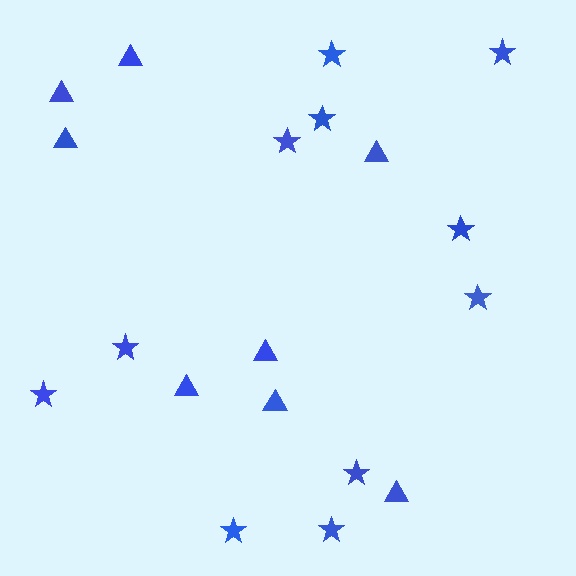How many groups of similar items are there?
There are 2 groups: one group of triangles (8) and one group of stars (11).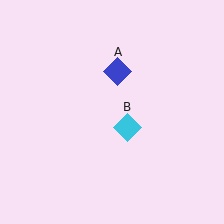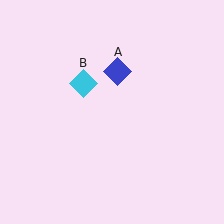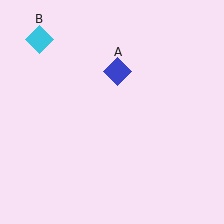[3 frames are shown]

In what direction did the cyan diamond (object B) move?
The cyan diamond (object B) moved up and to the left.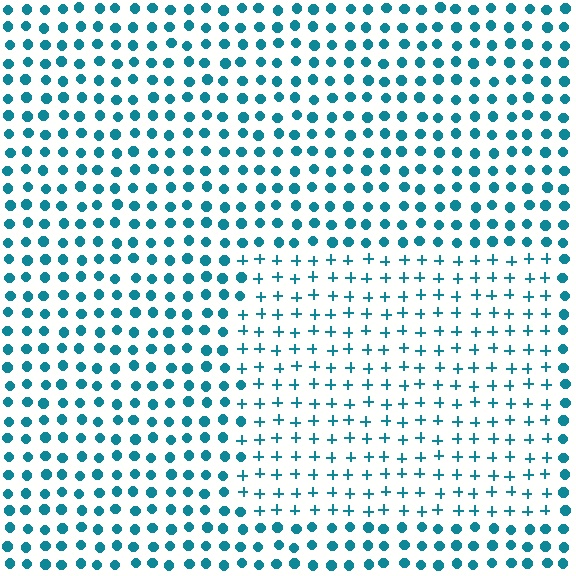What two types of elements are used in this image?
The image uses plus signs inside the rectangle region and circles outside it.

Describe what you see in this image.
The image is filled with small teal elements arranged in a uniform grid. A rectangle-shaped region contains plus signs, while the surrounding area contains circles. The boundary is defined purely by the change in element shape.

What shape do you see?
I see a rectangle.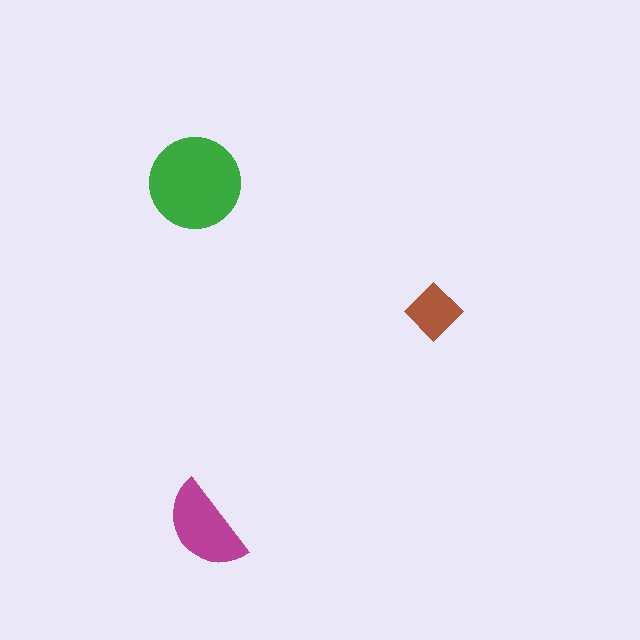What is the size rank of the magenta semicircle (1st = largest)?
2nd.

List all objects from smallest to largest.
The brown diamond, the magenta semicircle, the green circle.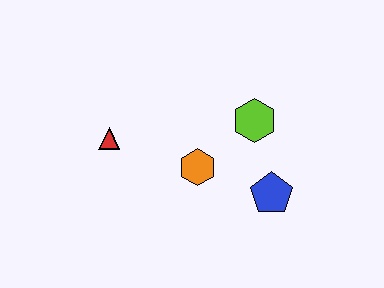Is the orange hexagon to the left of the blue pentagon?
Yes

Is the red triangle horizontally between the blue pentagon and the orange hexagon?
No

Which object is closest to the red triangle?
The orange hexagon is closest to the red triangle.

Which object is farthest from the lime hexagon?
The red triangle is farthest from the lime hexagon.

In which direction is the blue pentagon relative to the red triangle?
The blue pentagon is to the right of the red triangle.